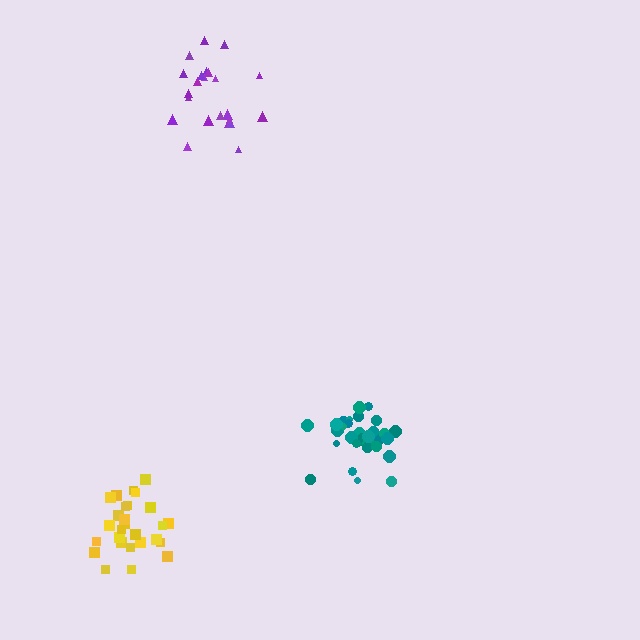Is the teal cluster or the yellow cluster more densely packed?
Teal.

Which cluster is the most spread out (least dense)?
Purple.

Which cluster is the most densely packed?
Teal.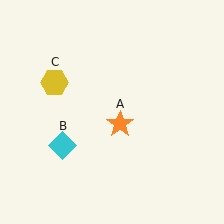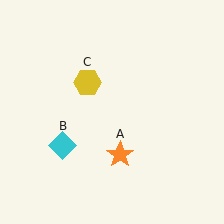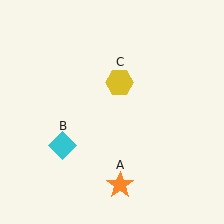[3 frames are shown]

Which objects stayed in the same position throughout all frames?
Cyan diamond (object B) remained stationary.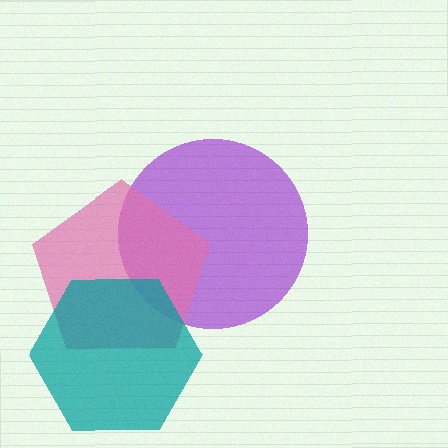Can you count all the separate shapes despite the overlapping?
Yes, there are 3 separate shapes.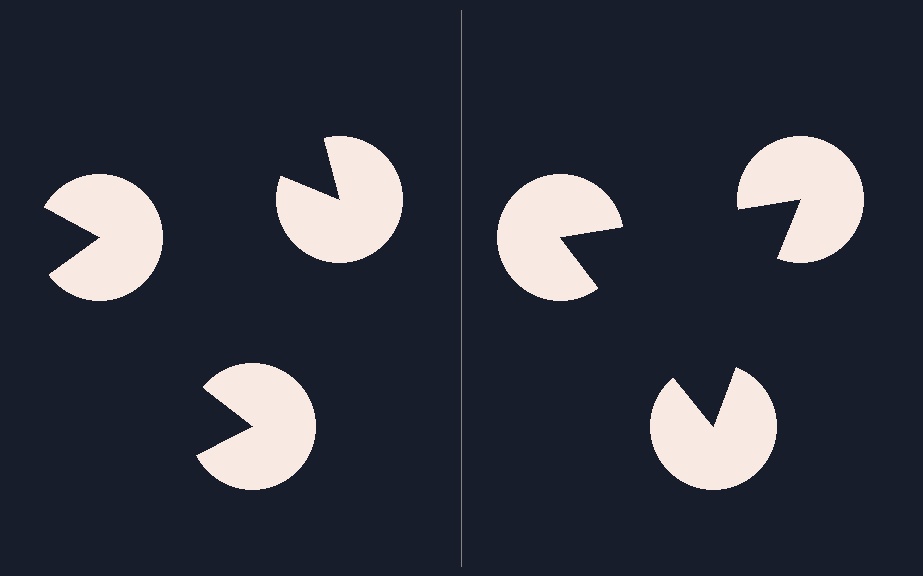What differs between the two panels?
The pac-man discs are positioned identically on both sides; only the wedge orientations differ. On the right they align to a triangle; on the left they are misaligned.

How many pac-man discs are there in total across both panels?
6 — 3 on each side.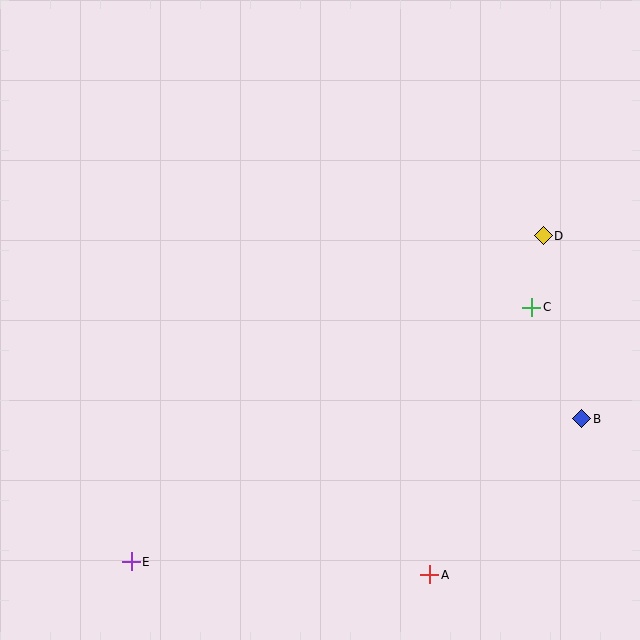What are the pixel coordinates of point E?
Point E is at (131, 562).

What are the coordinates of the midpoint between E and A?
The midpoint between E and A is at (281, 568).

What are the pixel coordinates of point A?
Point A is at (430, 575).